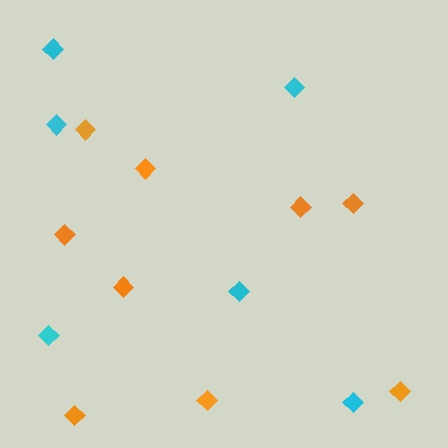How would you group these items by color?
There are 2 groups: one group of cyan diamonds (6) and one group of orange diamonds (9).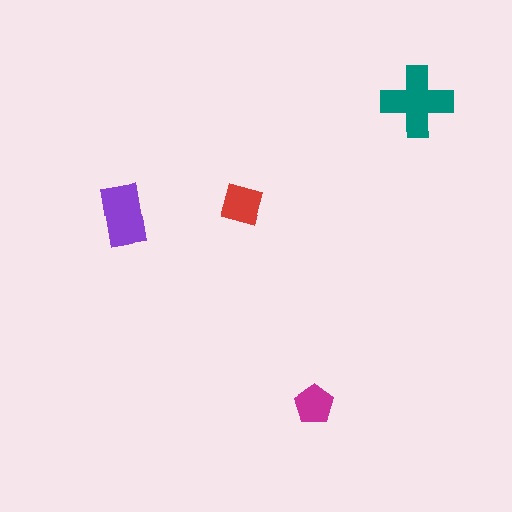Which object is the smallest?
The magenta pentagon.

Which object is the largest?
The teal cross.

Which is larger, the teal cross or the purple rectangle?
The teal cross.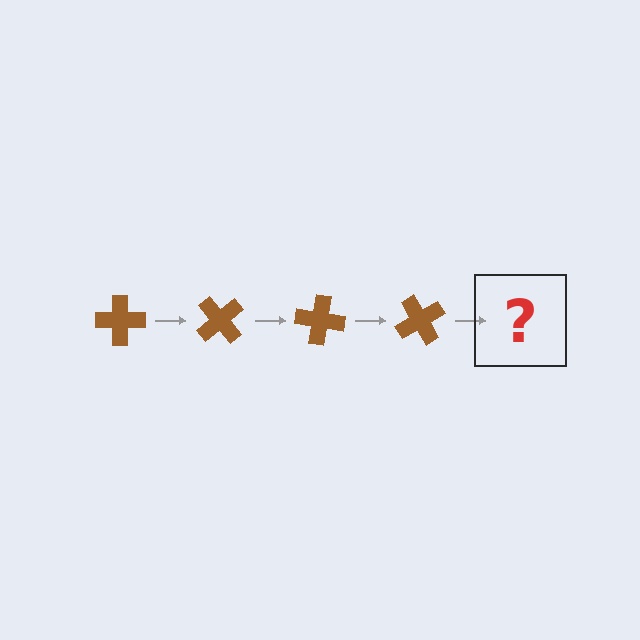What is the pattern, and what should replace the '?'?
The pattern is that the cross rotates 50 degrees each step. The '?' should be a brown cross rotated 200 degrees.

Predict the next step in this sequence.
The next step is a brown cross rotated 200 degrees.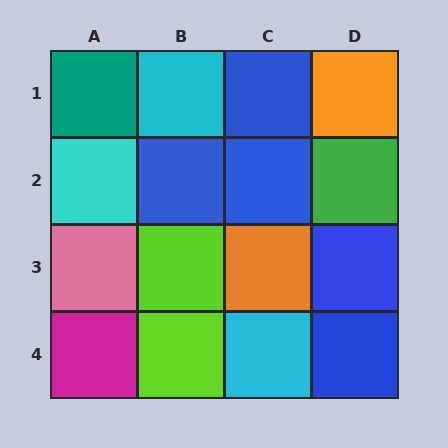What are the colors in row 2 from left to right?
Cyan, blue, blue, green.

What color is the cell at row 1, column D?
Orange.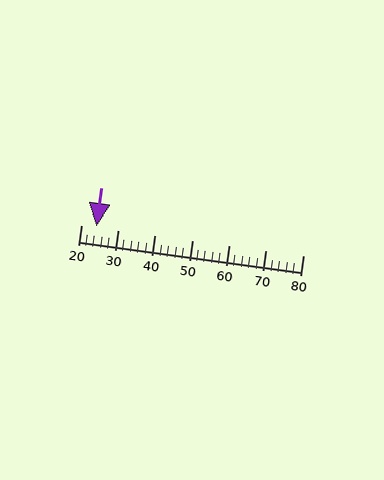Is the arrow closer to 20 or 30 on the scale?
The arrow is closer to 20.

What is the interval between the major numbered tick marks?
The major tick marks are spaced 10 units apart.